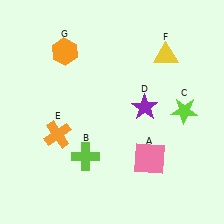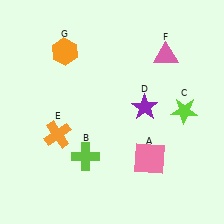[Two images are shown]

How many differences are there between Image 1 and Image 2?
There is 1 difference between the two images.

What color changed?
The triangle (F) changed from yellow in Image 1 to pink in Image 2.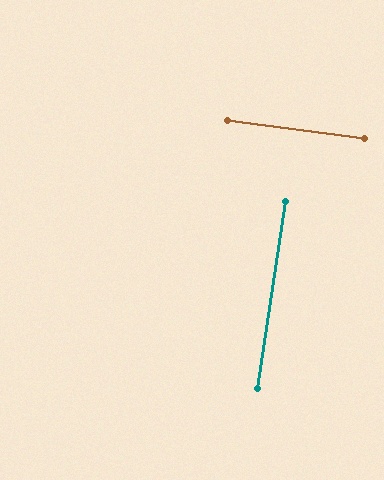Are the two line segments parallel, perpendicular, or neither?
Perpendicular — they meet at approximately 89°.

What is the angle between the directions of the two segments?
Approximately 89 degrees.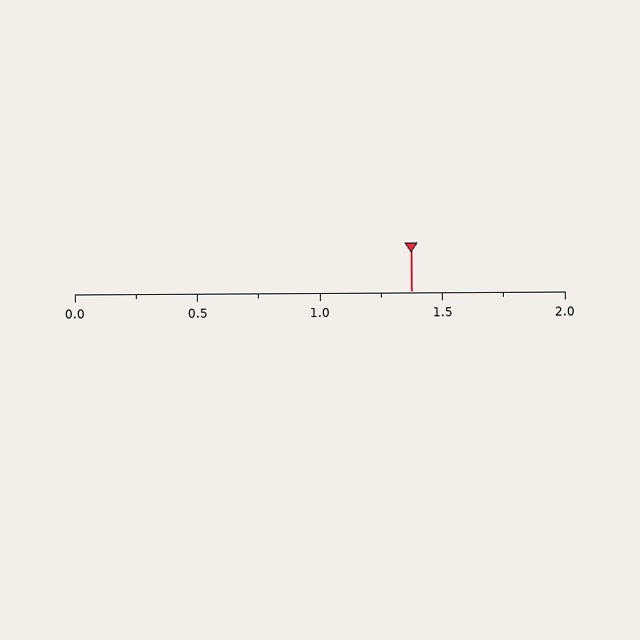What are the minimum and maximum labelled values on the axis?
The axis runs from 0.0 to 2.0.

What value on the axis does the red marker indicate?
The marker indicates approximately 1.38.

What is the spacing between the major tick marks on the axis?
The major ticks are spaced 0.5 apart.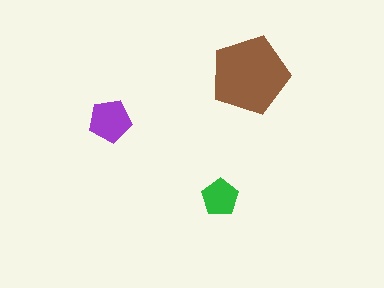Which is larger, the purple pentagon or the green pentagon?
The purple one.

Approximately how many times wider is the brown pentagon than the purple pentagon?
About 2 times wider.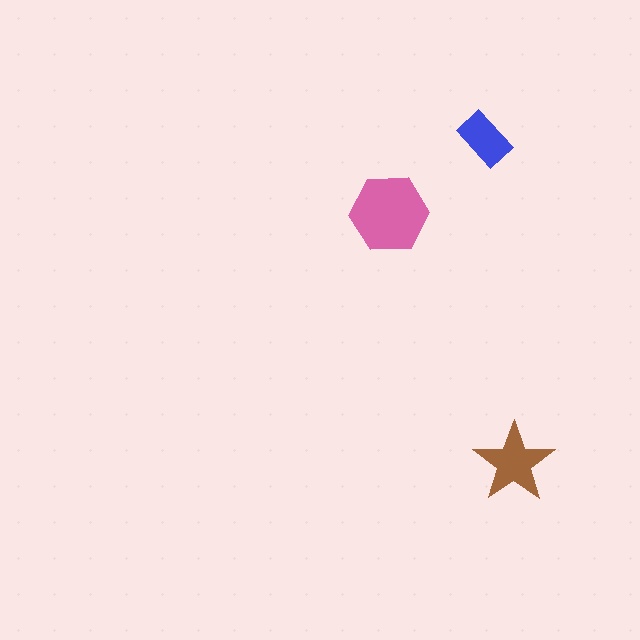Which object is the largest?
The pink hexagon.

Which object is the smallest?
The blue rectangle.